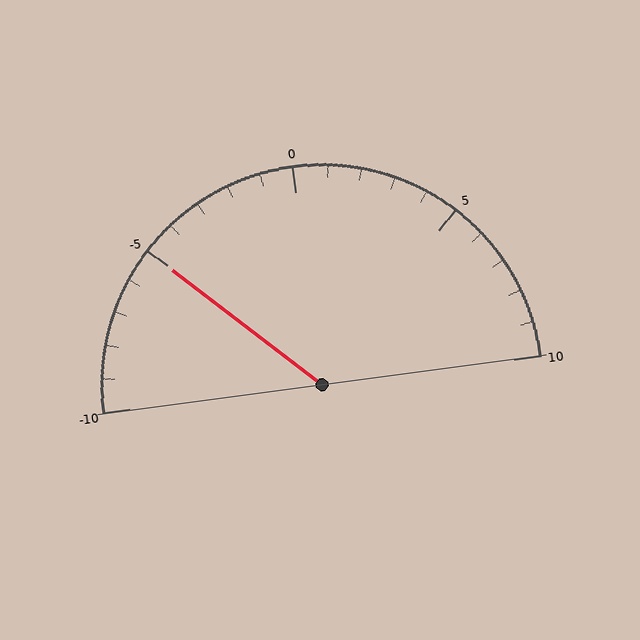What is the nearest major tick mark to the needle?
The nearest major tick mark is -5.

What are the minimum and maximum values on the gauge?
The gauge ranges from -10 to 10.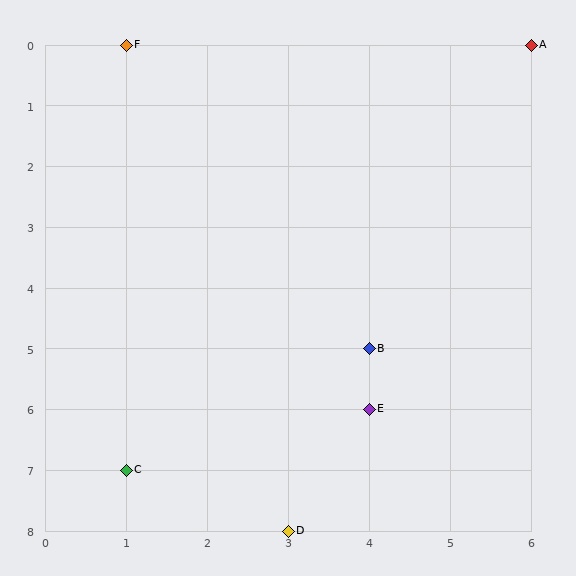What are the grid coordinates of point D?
Point D is at grid coordinates (3, 8).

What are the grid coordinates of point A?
Point A is at grid coordinates (6, 0).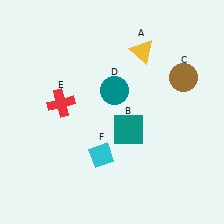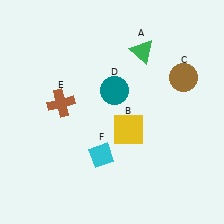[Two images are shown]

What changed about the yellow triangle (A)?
In Image 1, A is yellow. In Image 2, it changed to green.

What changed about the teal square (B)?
In Image 1, B is teal. In Image 2, it changed to yellow.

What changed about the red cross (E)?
In Image 1, E is red. In Image 2, it changed to brown.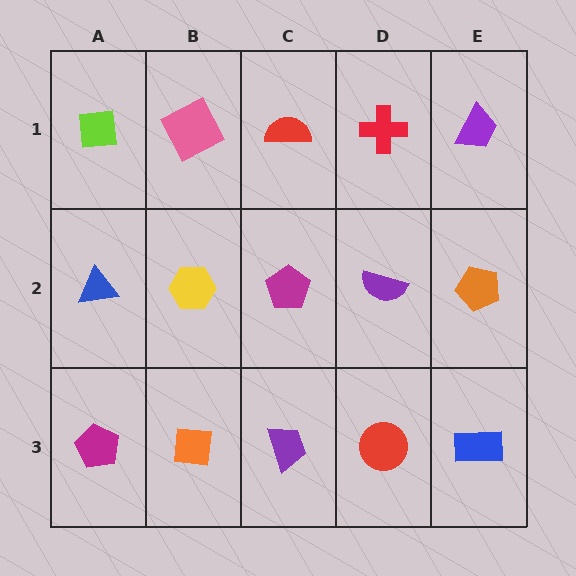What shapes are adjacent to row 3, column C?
A magenta pentagon (row 2, column C), an orange square (row 3, column B), a red circle (row 3, column D).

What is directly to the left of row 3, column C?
An orange square.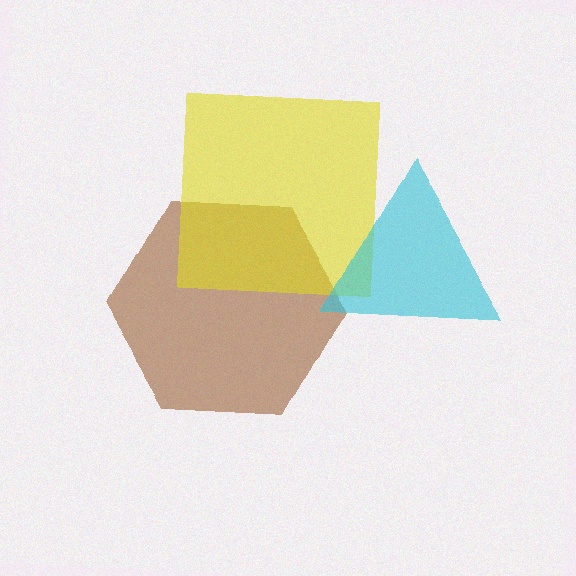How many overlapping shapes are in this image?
There are 3 overlapping shapes in the image.